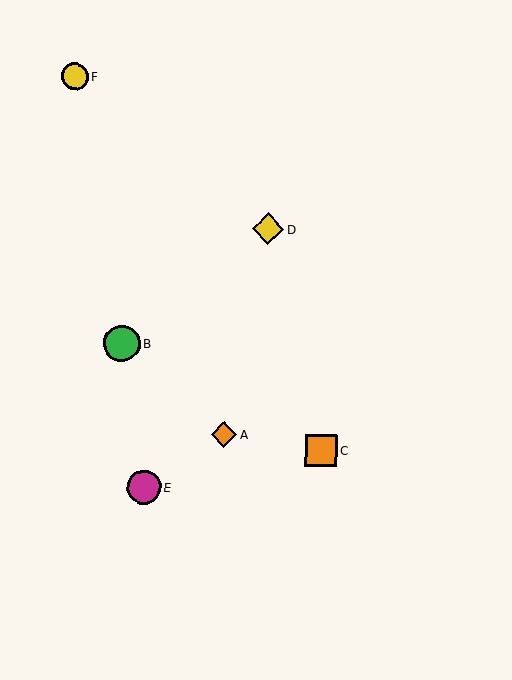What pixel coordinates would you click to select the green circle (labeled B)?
Click at (122, 343) to select the green circle B.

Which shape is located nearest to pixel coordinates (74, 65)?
The yellow circle (labeled F) at (75, 76) is nearest to that location.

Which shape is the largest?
The green circle (labeled B) is the largest.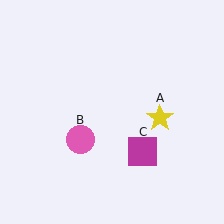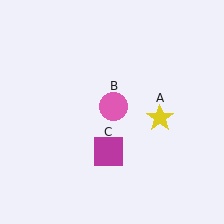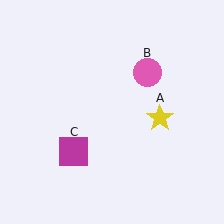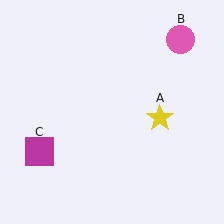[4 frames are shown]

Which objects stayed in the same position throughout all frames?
Yellow star (object A) remained stationary.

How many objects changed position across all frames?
2 objects changed position: pink circle (object B), magenta square (object C).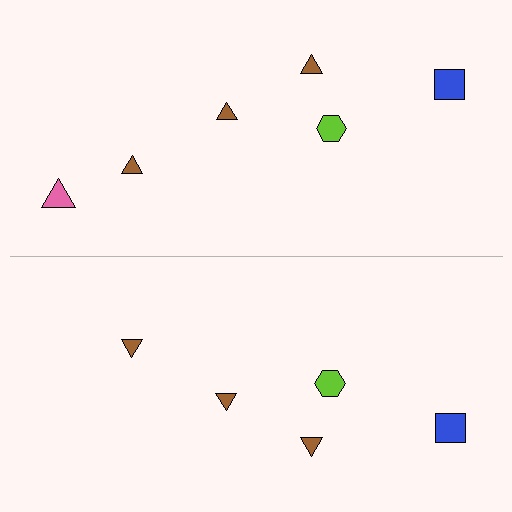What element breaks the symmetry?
A pink triangle is missing from the bottom side.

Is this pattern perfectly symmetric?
No, the pattern is not perfectly symmetric. A pink triangle is missing from the bottom side.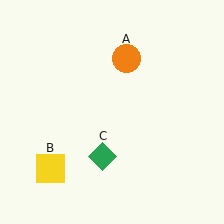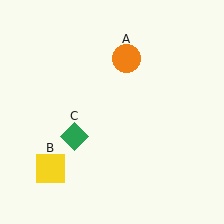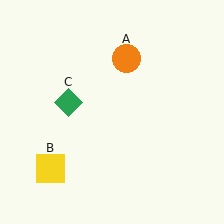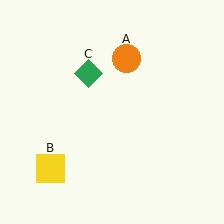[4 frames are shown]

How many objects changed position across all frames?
1 object changed position: green diamond (object C).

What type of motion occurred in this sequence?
The green diamond (object C) rotated clockwise around the center of the scene.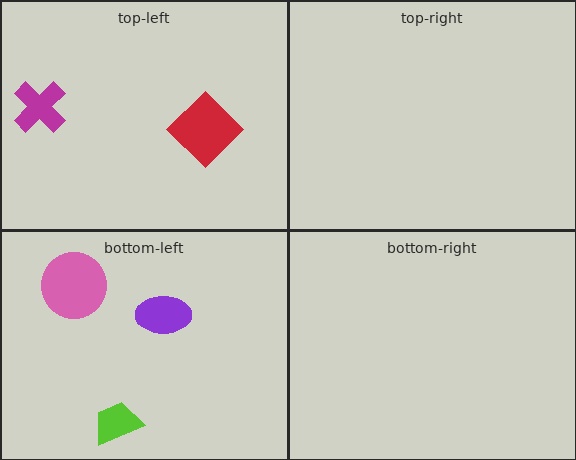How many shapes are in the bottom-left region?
3.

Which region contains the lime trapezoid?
The bottom-left region.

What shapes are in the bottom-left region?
The pink circle, the purple ellipse, the lime trapezoid.